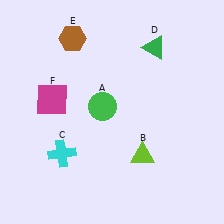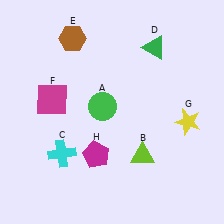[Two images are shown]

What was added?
A yellow star (G), a magenta pentagon (H) were added in Image 2.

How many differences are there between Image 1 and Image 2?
There are 2 differences between the two images.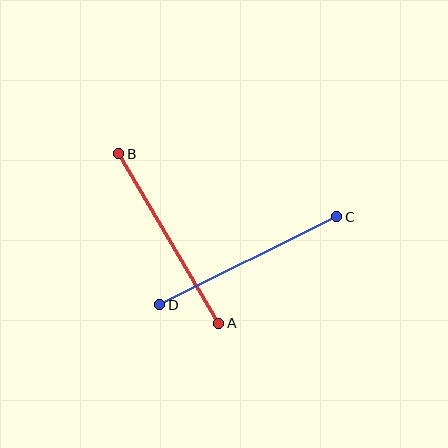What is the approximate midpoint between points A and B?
The midpoint is at approximately (169, 238) pixels.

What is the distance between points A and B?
The distance is approximately 197 pixels.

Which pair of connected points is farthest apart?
Points C and D are farthest apart.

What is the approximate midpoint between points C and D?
The midpoint is at approximately (248, 261) pixels.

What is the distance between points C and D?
The distance is approximately 197 pixels.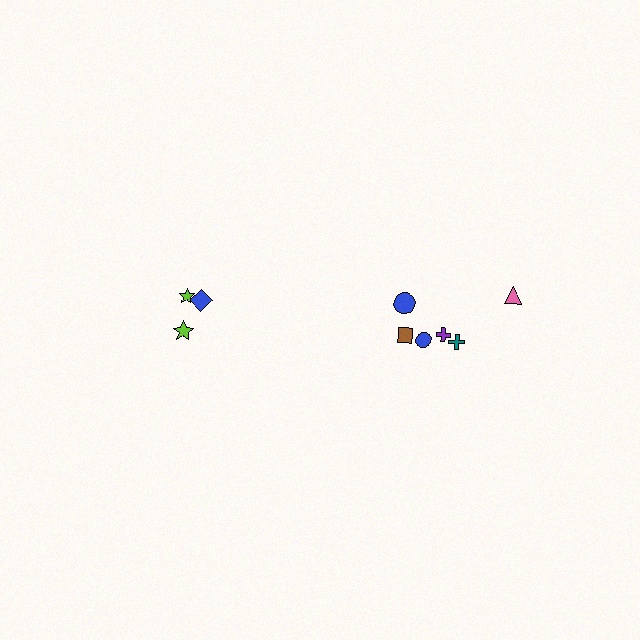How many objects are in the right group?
There are 6 objects.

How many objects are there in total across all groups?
There are 9 objects.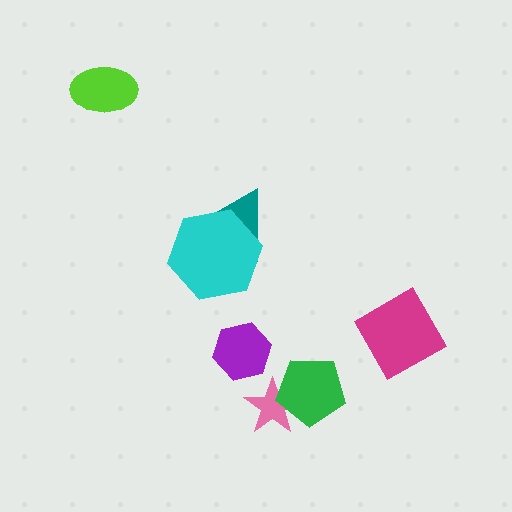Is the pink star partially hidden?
Yes, it is partially covered by another shape.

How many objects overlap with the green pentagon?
1 object overlaps with the green pentagon.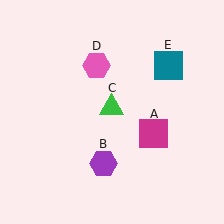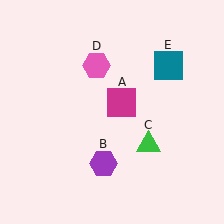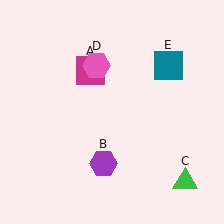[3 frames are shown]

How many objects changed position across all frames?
2 objects changed position: magenta square (object A), green triangle (object C).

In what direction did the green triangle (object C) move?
The green triangle (object C) moved down and to the right.